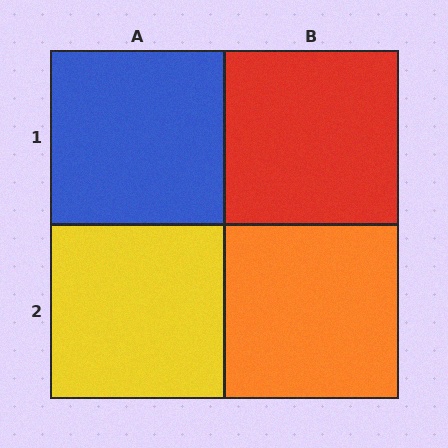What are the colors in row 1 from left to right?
Blue, red.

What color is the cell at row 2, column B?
Orange.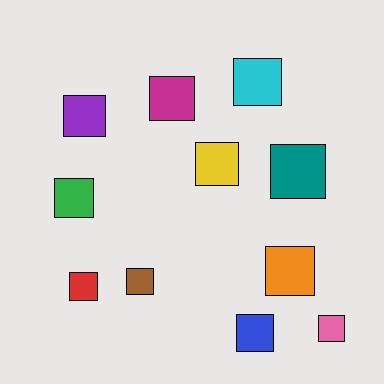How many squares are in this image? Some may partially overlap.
There are 11 squares.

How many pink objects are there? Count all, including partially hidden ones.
There is 1 pink object.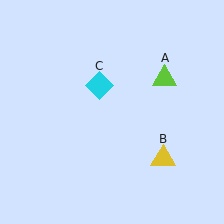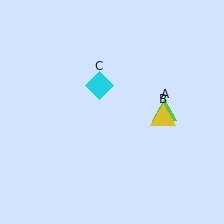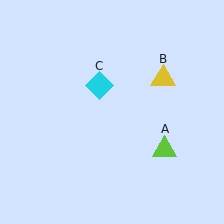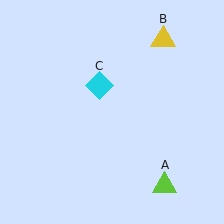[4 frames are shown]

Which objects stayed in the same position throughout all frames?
Cyan diamond (object C) remained stationary.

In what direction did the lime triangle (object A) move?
The lime triangle (object A) moved down.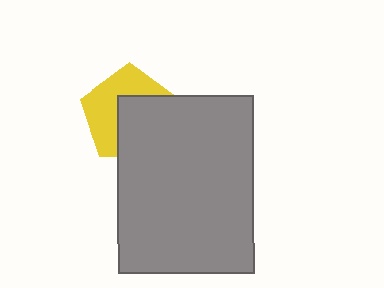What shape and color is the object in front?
The object in front is a gray rectangle.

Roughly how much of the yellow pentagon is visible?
About half of it is visible (roughly 50%).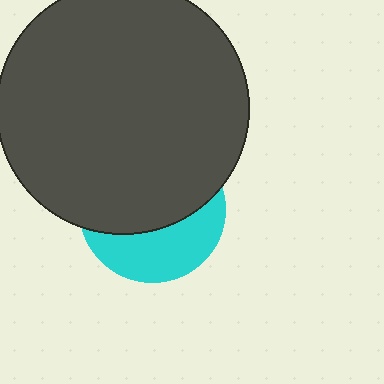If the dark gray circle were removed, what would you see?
You would see the complete cyan circle.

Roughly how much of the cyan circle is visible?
A small part of it is visible (roughly 38%).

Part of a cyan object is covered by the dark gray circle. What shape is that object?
It is a circle.